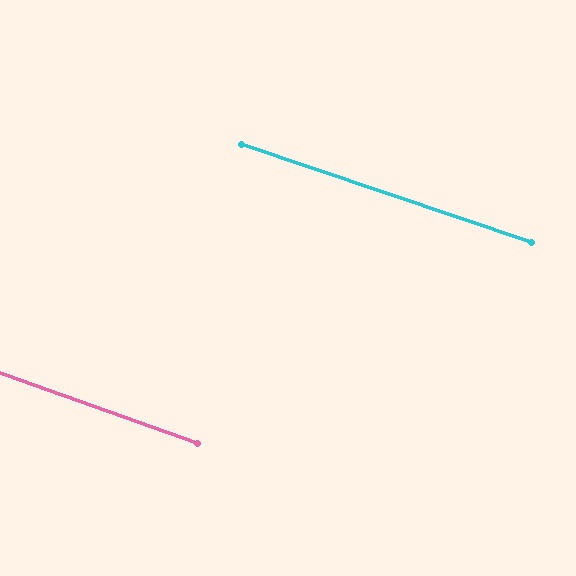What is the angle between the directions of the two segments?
Approximately 1 degree.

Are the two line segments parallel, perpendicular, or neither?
Parallel — their directions differ by only 0.9°.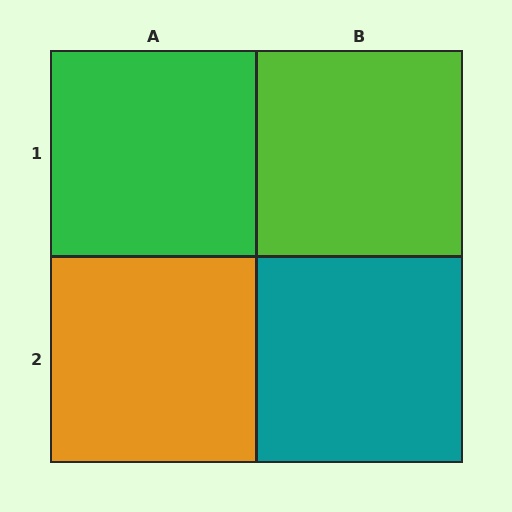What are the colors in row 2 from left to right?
Orange, teal.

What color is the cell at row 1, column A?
Green.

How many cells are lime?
1 cell is lime.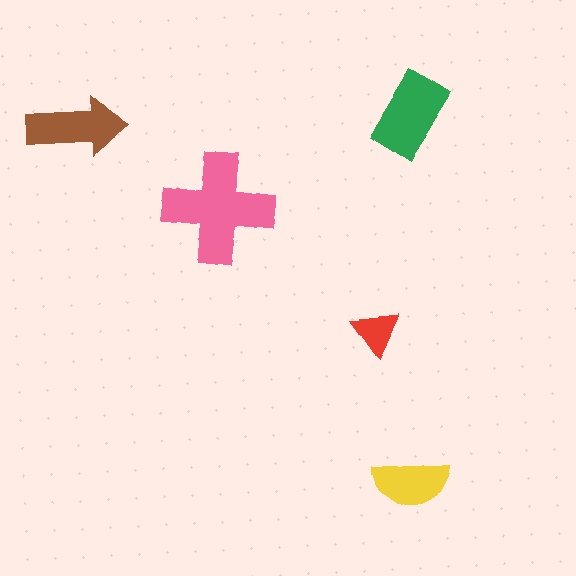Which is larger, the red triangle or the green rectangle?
The green rectangle.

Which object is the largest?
The pink cross.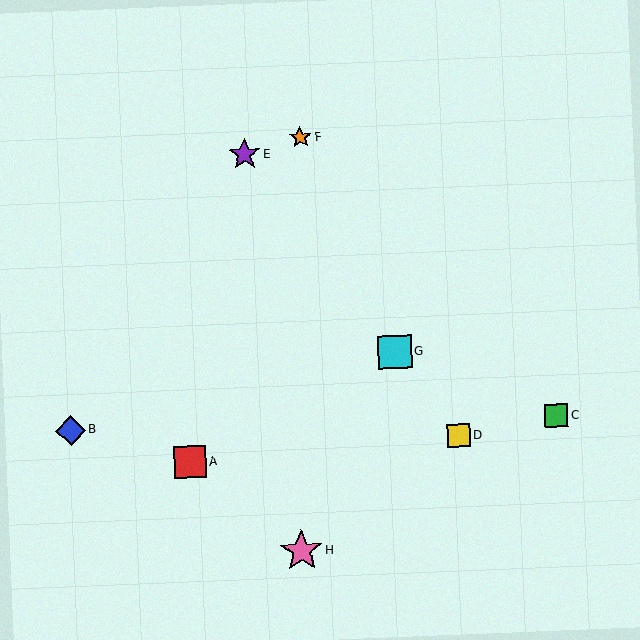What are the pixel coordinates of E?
Object E is at (244, 155).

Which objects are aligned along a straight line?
Objects D, E, G are aligned along a straight line.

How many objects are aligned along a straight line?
3 objects (D, E, G) are aligned along a straight line.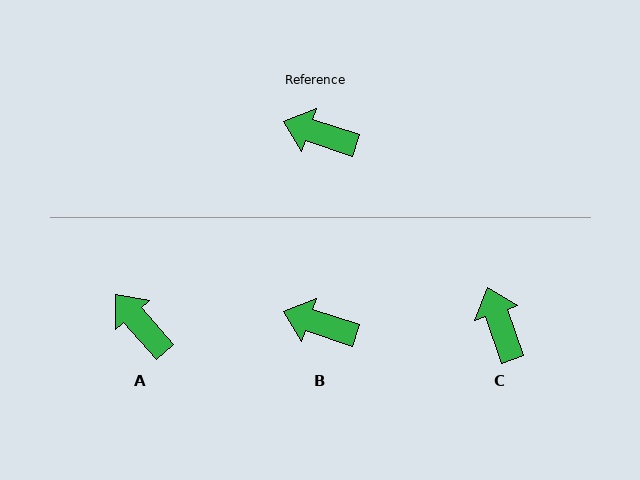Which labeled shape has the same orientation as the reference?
B.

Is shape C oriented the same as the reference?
No, it is off by about 53 degrees.